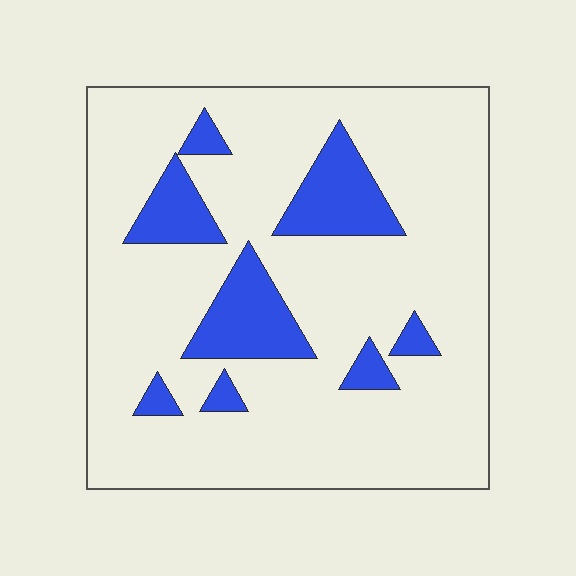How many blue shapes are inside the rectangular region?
8.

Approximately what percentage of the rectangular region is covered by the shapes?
Approximately 15%.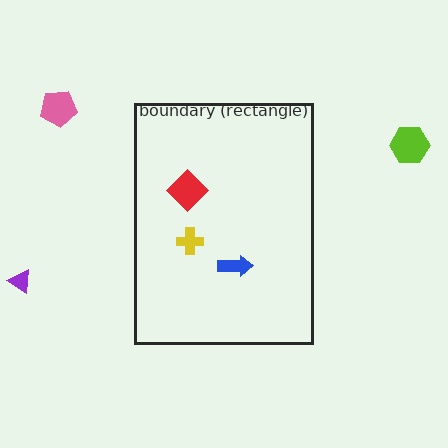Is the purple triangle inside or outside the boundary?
Outside.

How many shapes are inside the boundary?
3 inside, 3 outside.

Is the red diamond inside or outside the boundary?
Inside.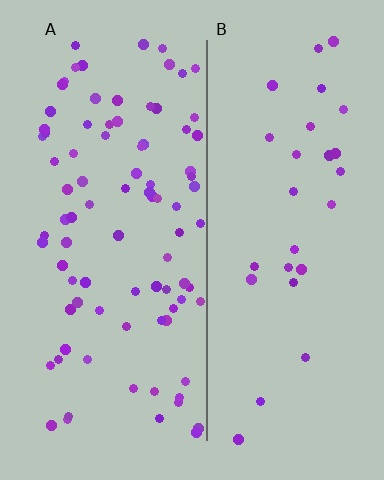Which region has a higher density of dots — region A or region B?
A (the left).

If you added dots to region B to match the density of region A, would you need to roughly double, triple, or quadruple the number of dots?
Approximately triple.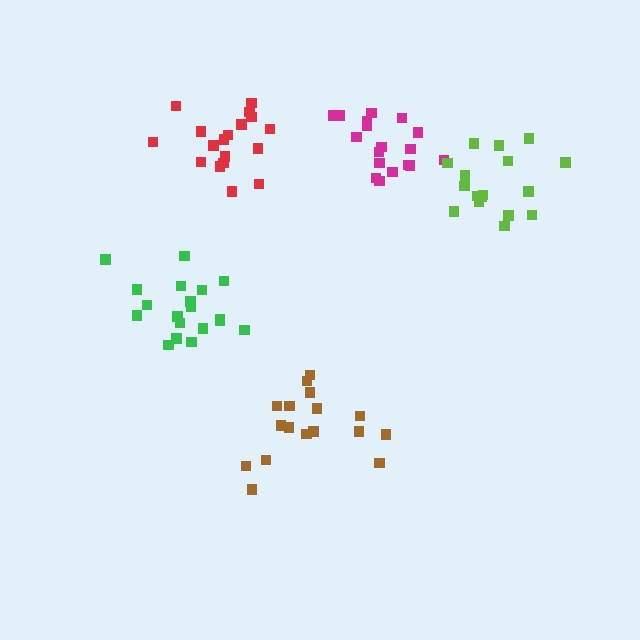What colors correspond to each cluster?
The clusters are colored: red, magenta, green, brown, lime.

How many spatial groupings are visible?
There are 5 spatial groupings.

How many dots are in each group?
Group 1: 18 dots, Group 2: 18 dots, Group 3: 19 dots, Group 4: 17 dots, Group 5: 17 dots (89 total).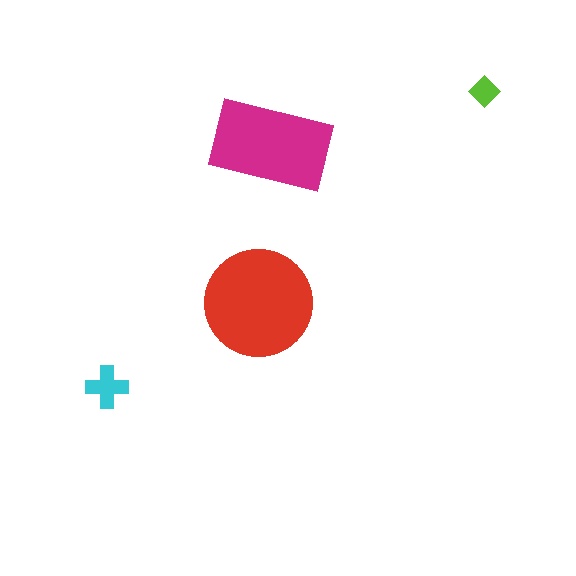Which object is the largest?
The red circle.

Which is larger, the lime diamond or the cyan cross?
The cyan cross.